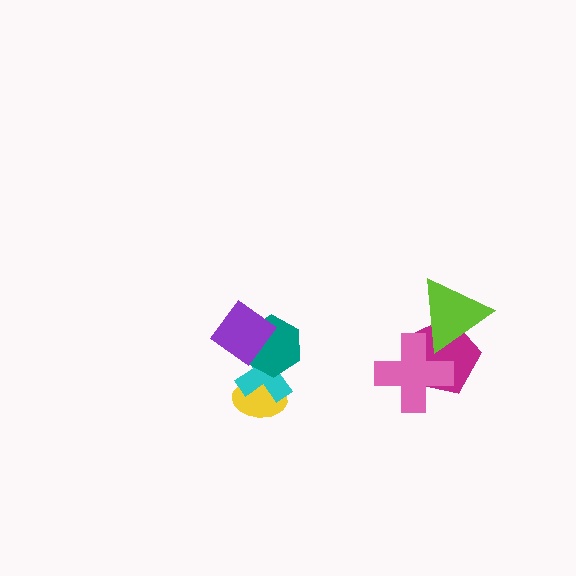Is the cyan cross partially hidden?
Yes, it is partially covered by another shape.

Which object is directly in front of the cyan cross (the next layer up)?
The teal hexagon is directly in front of the cyan cross.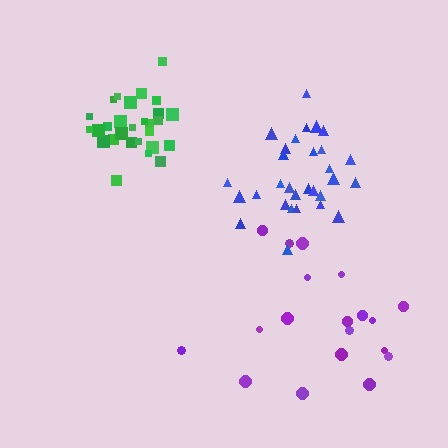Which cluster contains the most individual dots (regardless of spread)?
Blue (30).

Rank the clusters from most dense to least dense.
green, blue, purple.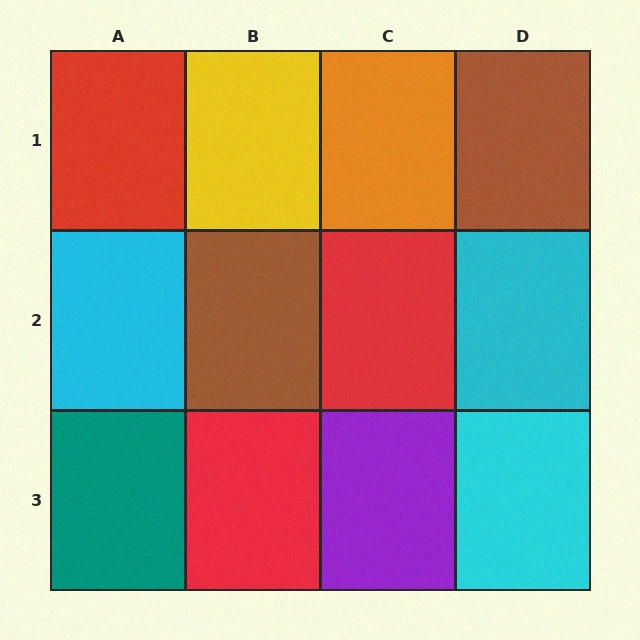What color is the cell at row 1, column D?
Brown.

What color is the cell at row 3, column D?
Cyan.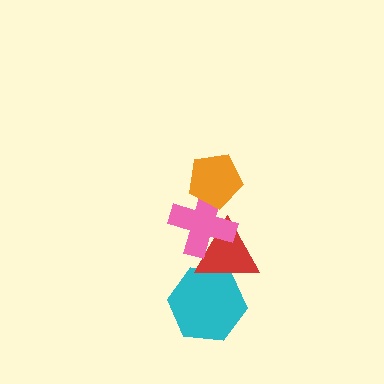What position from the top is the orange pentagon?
The orange pentagon is 1st from the top.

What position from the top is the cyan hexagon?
The cyan hexagon is 4th from the top.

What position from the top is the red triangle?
The red triangle is 3rd from the top.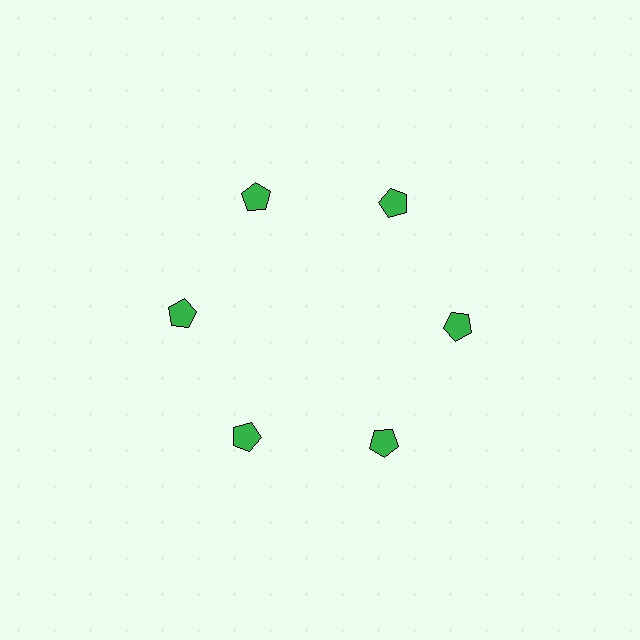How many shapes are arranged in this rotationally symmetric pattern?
There are 6 shapes, arranged in 6 groups of 1.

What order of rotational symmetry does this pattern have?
This pattern has 6-fold rotational symmetry.